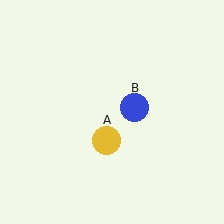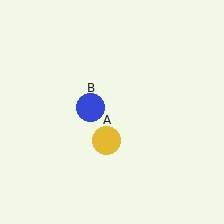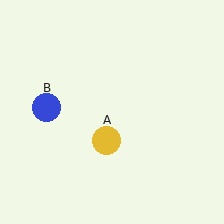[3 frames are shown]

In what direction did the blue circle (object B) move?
The blue circle (object B) moved left.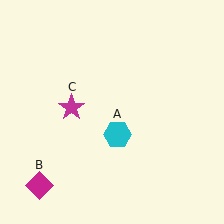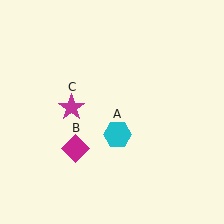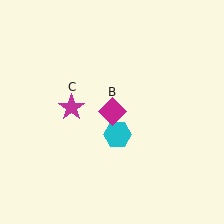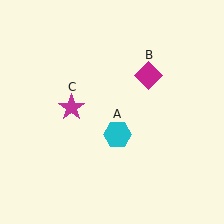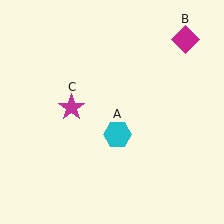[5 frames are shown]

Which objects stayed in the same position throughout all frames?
Cyan hexagon (object A) and magenta star (object C) remained stationary.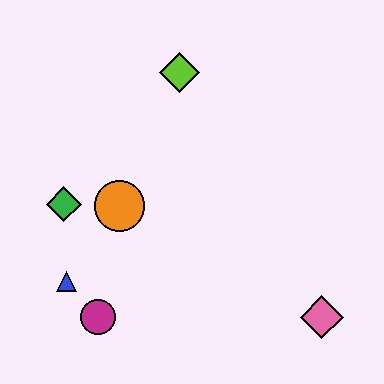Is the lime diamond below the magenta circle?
No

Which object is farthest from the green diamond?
The pink diamond is farthest from the green diamond.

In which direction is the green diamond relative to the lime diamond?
The green diamond is below the lime diamond.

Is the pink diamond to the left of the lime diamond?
No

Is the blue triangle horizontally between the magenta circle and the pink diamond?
No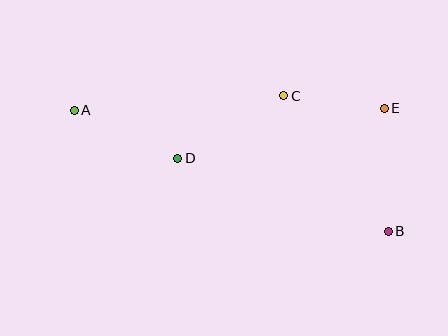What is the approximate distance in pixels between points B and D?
The distance between B and D is approximately 223 pixels.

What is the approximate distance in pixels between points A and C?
The distance between A and C is approximately 210 pixels.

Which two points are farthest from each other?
Points A and B are farthest from each other.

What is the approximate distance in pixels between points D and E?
The distance between D and E is approximately 212 pixels.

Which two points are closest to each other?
Points C and E are closest to each other.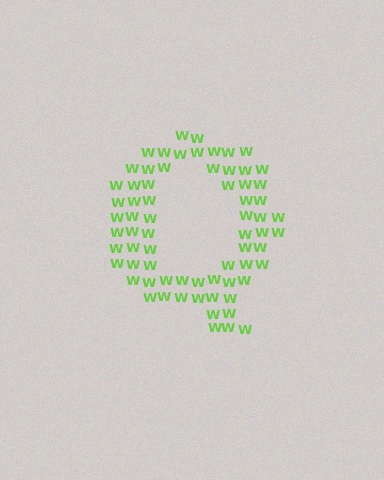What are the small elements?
The small elements are letter W's.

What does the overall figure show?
The overall figure shows the letter Q.